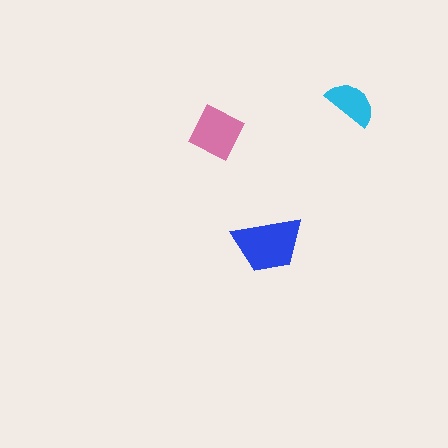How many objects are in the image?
There are 3 objects in the image.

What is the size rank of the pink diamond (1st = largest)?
2nd.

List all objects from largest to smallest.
The blue trapezoid, the pink diamond, the cyan semicircle.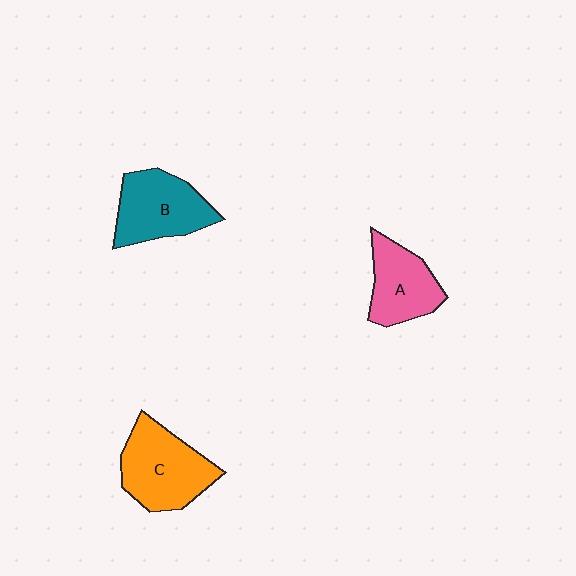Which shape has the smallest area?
Shape A (pink).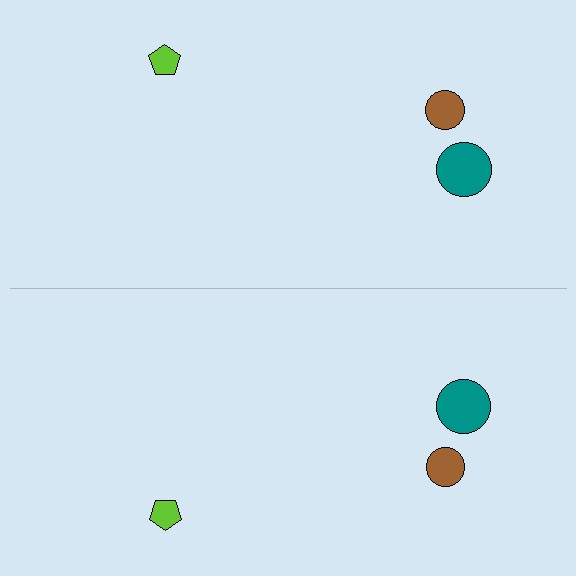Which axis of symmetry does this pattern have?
The pattern has a horizontal axis of symmetry running through the center of the image.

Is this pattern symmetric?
Yes, this pattern has bilateral (reflection) symmetry.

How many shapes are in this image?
There are 6 shapes in this image.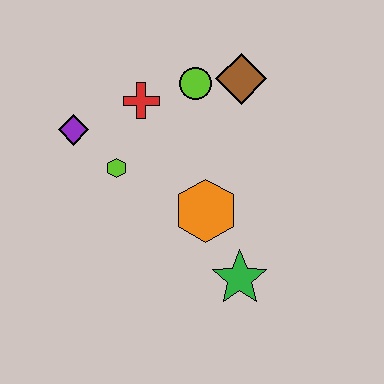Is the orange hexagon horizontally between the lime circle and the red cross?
No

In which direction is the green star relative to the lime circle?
The green star is below the lime circle.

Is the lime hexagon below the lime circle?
Yes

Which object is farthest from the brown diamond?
The green star is farthest from the brown diamond.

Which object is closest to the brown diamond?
The lime circle is closest to the brown diamond.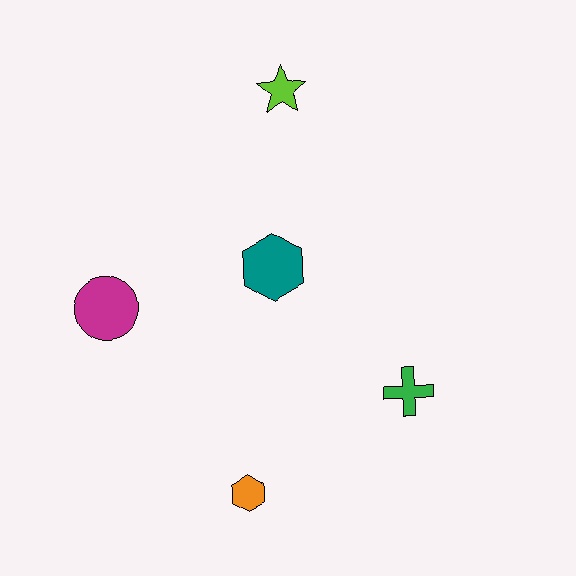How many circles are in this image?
There is 1 circle.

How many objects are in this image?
There are 5 objects.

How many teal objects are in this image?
There is 1 teal object.